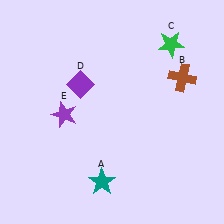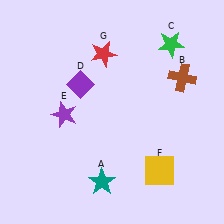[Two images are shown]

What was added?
A yellow square (F), a red star (G) were added in Image 2.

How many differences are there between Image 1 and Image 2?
There are 2 differences between the two images.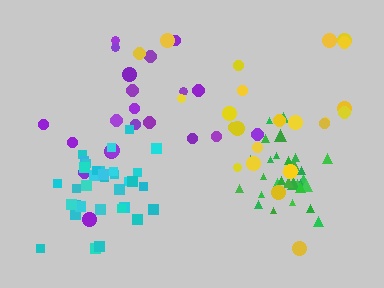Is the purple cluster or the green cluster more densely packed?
Green.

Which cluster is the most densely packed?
Green.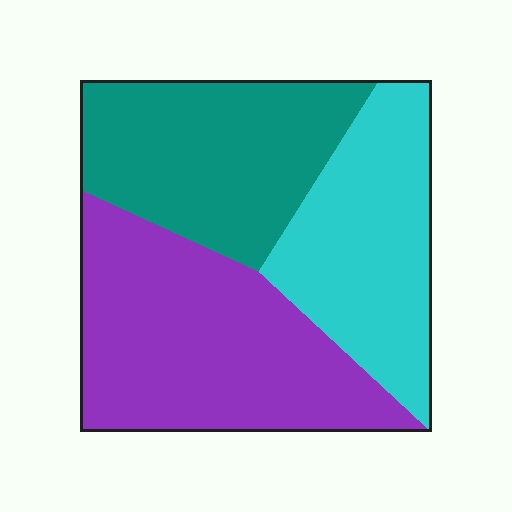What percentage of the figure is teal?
Teal covers about 30% of the figure.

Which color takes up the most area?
Purple, at roughly 40%.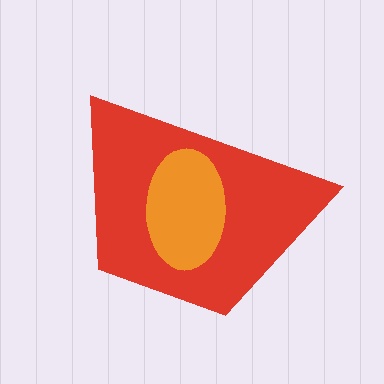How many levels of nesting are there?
2.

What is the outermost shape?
The red trapezoid.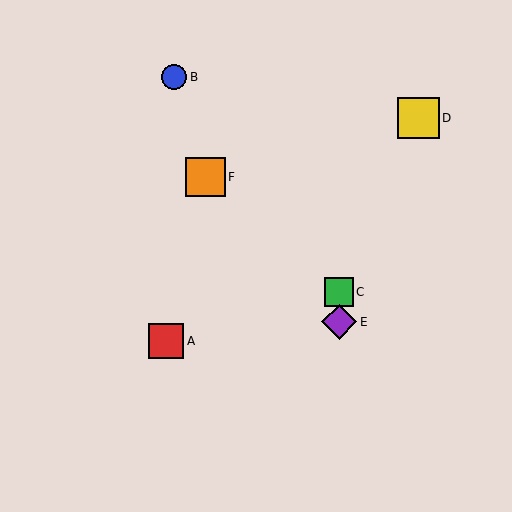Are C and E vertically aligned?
Yes, both are at x≈339.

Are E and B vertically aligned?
No, E is at x≈339 and B is at x≈174.